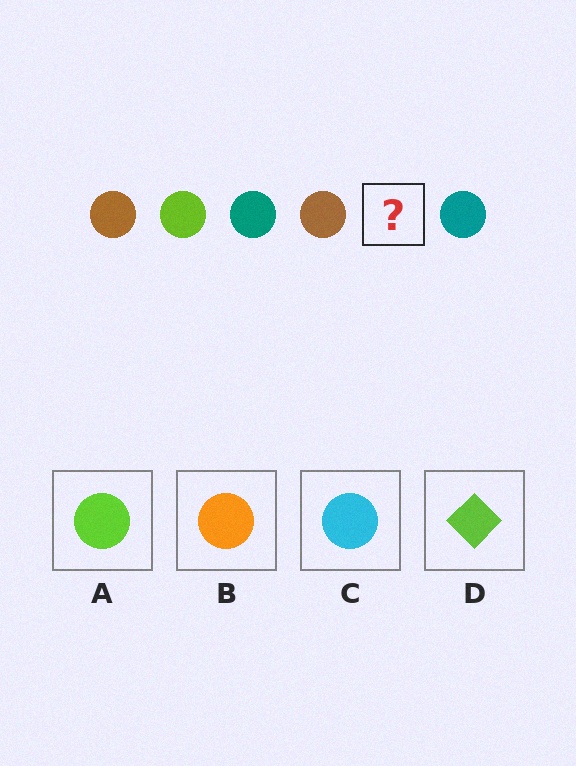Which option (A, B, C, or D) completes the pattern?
A.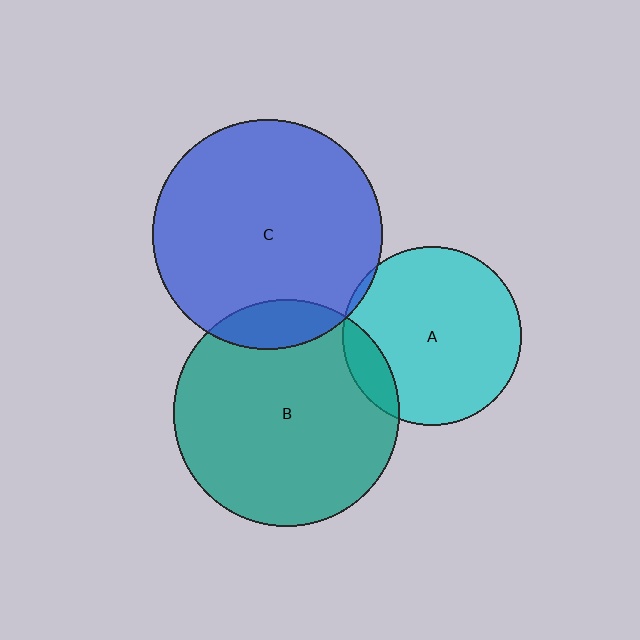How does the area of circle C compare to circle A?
Approximately 1.6 times.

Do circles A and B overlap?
Yes.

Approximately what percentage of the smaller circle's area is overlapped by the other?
Approximately 10%.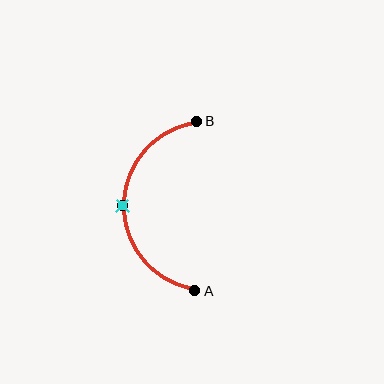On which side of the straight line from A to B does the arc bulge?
The arc bulges to the left of the straight line connecting A and B.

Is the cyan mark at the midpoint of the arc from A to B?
Yes. The cyan mark lies on the arc at equal arc-length from both A and B — it is the arc midpoint.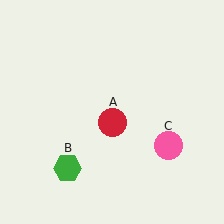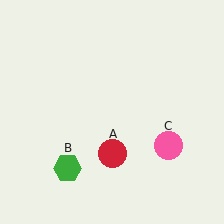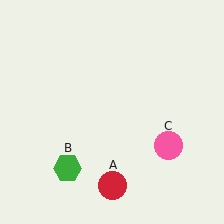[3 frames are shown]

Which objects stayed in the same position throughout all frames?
Green hexagon (object B) and pink circle (object C) remained stationary.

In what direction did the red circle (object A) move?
The red circle (object A) moved down.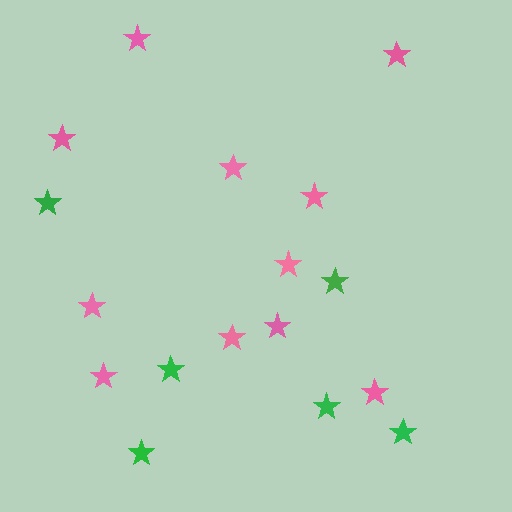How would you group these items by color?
There are 2 groups: one group of pink stars (11) and one group of green stars (6).